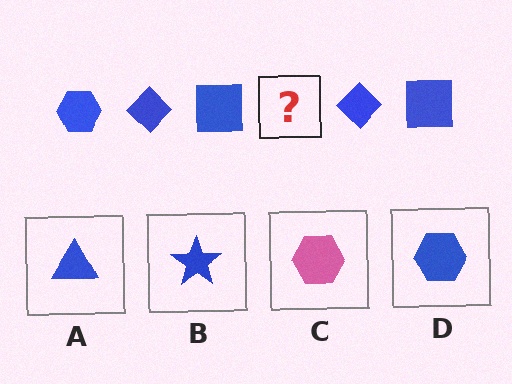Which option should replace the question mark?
Option D.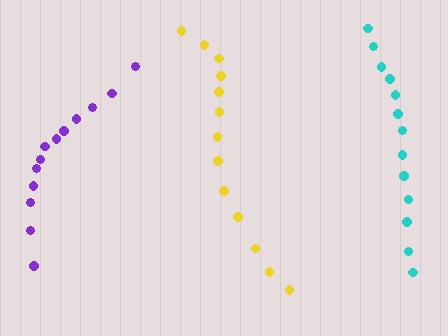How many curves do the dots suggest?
There are 3 distinct paths.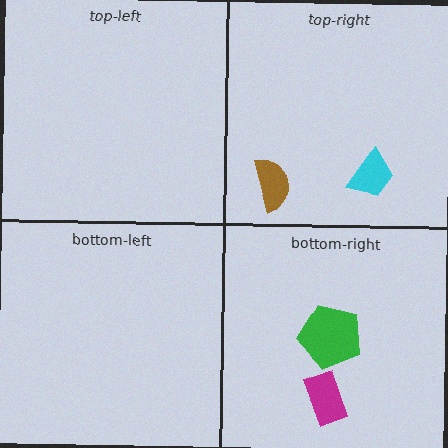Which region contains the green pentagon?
The bottom-right region.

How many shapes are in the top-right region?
2.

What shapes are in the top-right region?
The cyan trapezoid, the brown semicircle.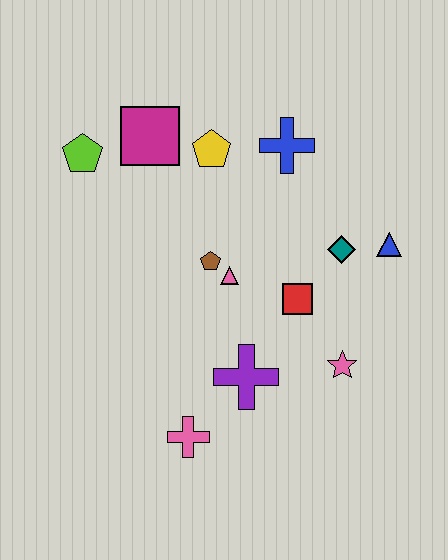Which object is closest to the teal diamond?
The blue triangle is closest to the teal diamond.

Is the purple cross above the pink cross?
Yes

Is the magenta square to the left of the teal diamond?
Yes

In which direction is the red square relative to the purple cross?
The red square is above the purple cross.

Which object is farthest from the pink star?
The lime pentagon is farthest from the pink star.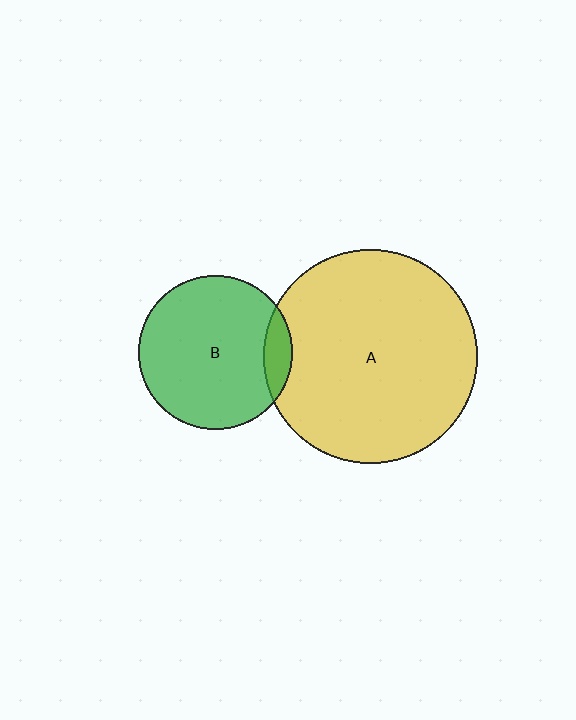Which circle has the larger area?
Circle A (yellow).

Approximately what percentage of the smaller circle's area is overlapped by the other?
Approximately 10%.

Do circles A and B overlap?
Yes.